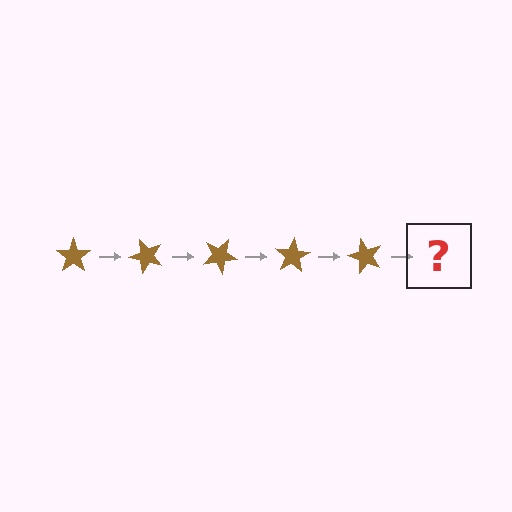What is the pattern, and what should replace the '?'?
The pattern is that the star rotates 50 degrees each step. The '?' should be a brown star rotated 250 degrees.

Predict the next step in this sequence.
The next step is a brown star rotated 250 degrees.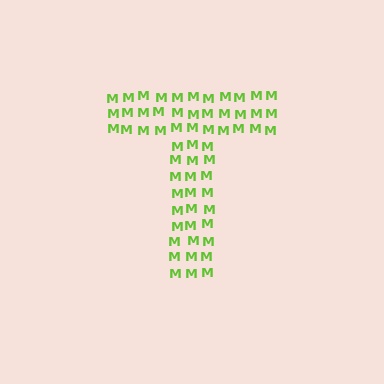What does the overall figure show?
The overall figure shows the letter T.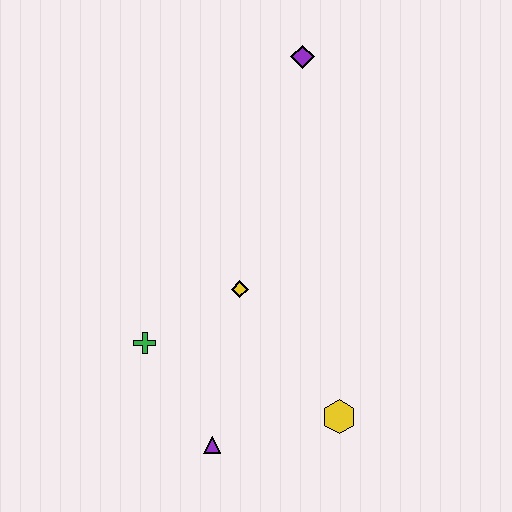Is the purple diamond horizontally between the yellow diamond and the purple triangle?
No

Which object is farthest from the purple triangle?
The purple diamond is farthest from the purple triangle.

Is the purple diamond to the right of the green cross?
Yes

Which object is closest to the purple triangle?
The green cross is closest to the purple triangle.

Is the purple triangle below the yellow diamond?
Yes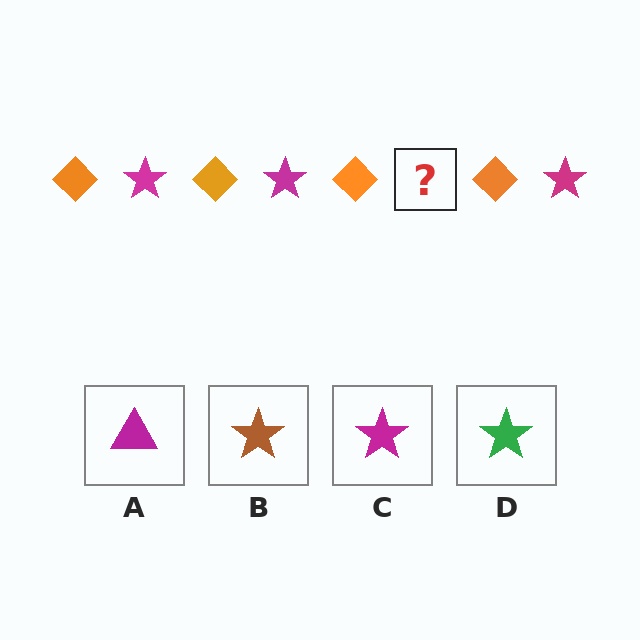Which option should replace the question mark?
Option C.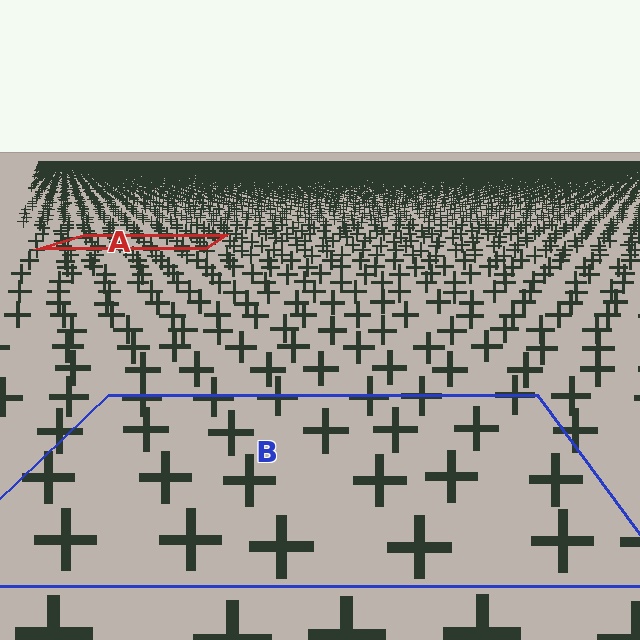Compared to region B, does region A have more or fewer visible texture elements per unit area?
Region A has more texture elements per unit area — they are packed more densely because it is farther away.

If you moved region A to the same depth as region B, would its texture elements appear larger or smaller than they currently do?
They would appear larger. At a closer depth, the same texture elements are projected at a bigger on-screen size.